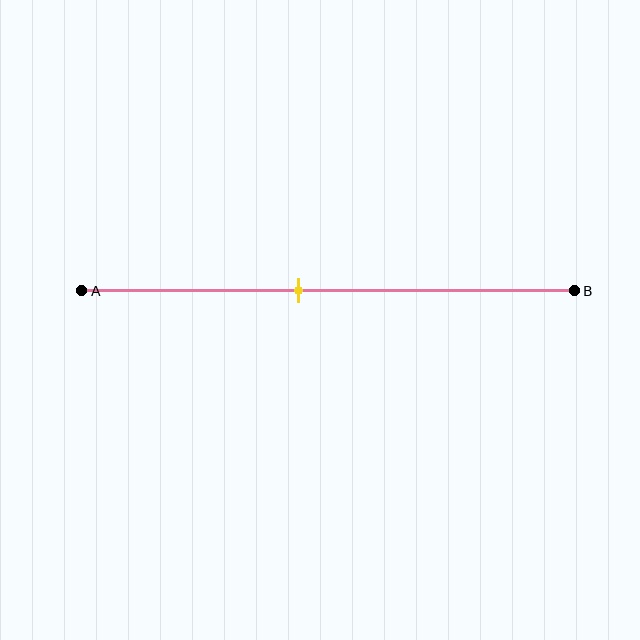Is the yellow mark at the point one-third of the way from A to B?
No, the mark is at about 45% from A, not at the 33% one-third point.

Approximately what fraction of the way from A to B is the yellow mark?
The yellow mark is approximately 45% of the way from A to B.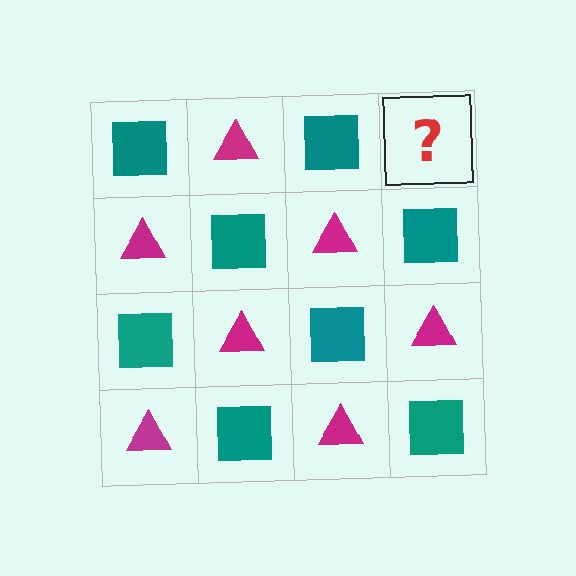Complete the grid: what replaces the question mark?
The question mark should be replaced with a magenta triangle.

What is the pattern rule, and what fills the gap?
The rule is that it alternates teal square and magenta triangle in a checkerboard pattern. The gap should be filled with a magenta triangle.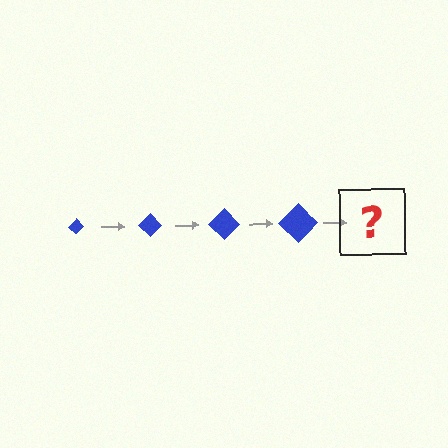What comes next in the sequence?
The next element should be a blue diamond, larger than the previous one.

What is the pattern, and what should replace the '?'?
The pattern is that the diamond gets progressively larger each step. The '?' should be a blue diamond, larger than the previous one.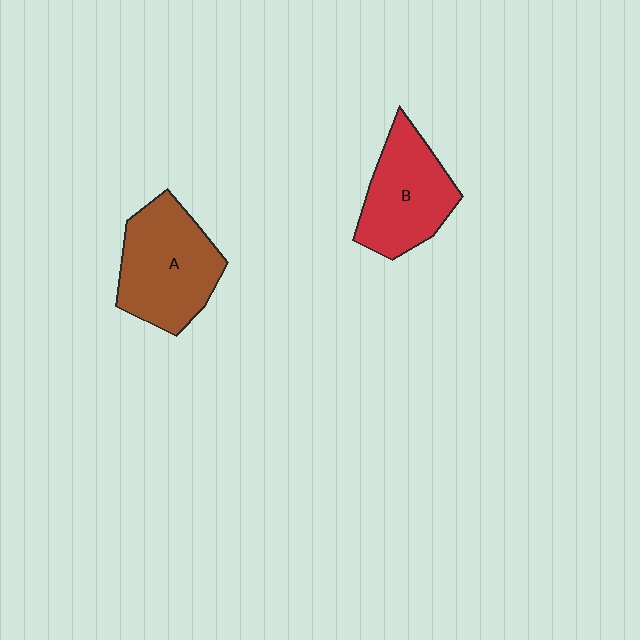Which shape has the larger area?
Shape A (brown).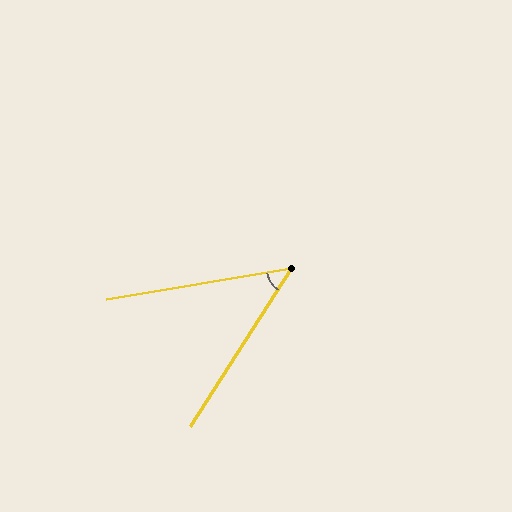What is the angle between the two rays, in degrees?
Approximately 48 degrees.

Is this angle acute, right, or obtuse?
It is acute.